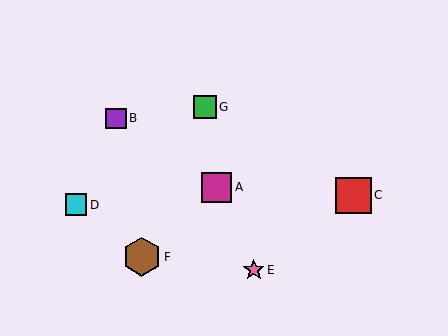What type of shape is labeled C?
Shape C is a red square.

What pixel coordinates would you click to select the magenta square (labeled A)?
Click at (217, 187) to select the magenta square A.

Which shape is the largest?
The brown hexagon (labeled F) is the largest.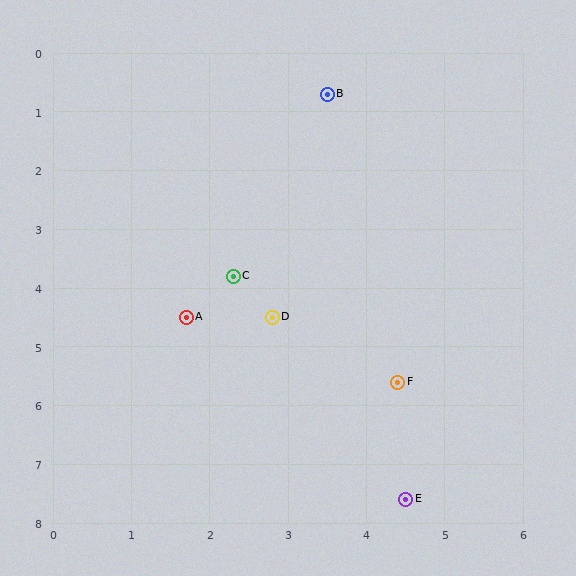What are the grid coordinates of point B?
Point B is at approximately (3.5, 0.7).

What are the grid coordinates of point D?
Point D is at approximately (2.8, 4.5).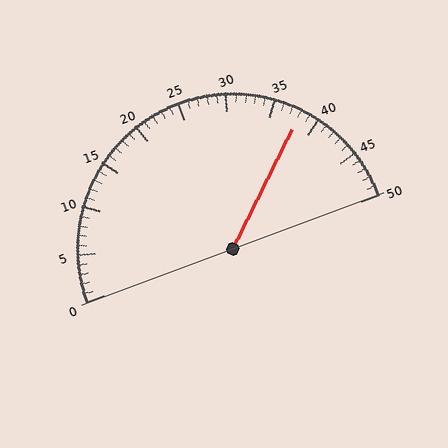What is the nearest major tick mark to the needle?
The nearest major tick mark is 40.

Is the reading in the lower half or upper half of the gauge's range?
The reading is in the upper half of the range (0 to 50).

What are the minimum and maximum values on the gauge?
The gauge ranges from 0 to 50.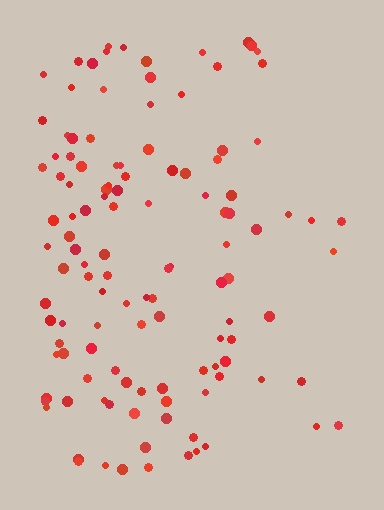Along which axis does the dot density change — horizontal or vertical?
Horizontal.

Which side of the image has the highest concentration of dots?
The left.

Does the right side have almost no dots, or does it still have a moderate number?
Still a moderate number, just noticeably fewer than the left.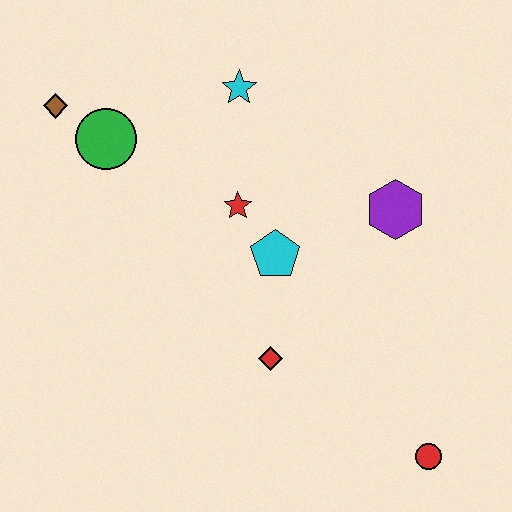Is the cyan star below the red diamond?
No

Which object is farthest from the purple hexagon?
The brown diamond is farthest from the purple hexagon.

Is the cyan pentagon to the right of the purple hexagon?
No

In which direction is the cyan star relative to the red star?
The cyan star is above the red star.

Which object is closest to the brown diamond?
The green circle is closest to the brown diamond.